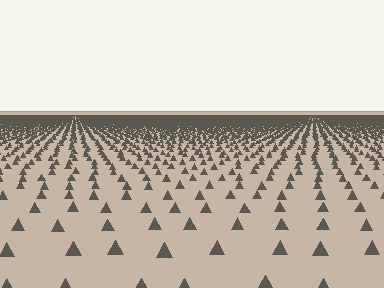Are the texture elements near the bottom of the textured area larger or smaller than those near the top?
Larger. Near the bottom, elements are closer to the viewer and appear at a bigger on-screen size.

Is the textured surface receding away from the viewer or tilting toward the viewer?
The surface is receding away from the viewer. Texture elements get smaller and denser toward the top.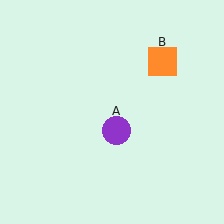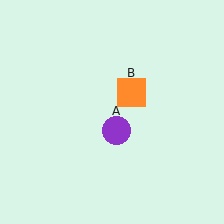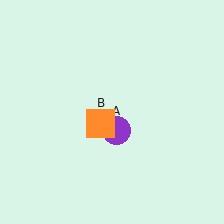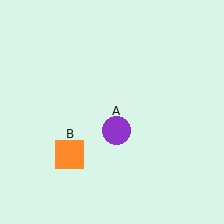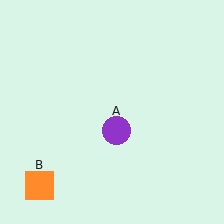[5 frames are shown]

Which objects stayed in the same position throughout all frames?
Purple circle (object A) remained stationary.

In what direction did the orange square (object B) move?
The orange square (object B) moved down and to the left.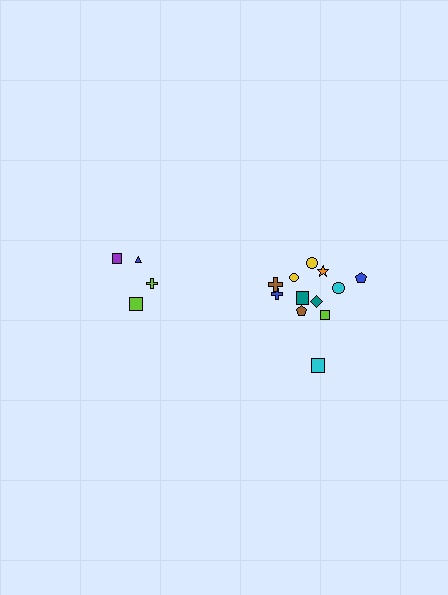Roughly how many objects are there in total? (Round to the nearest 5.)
Roughly 15 objects in total.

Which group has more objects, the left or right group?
The right group.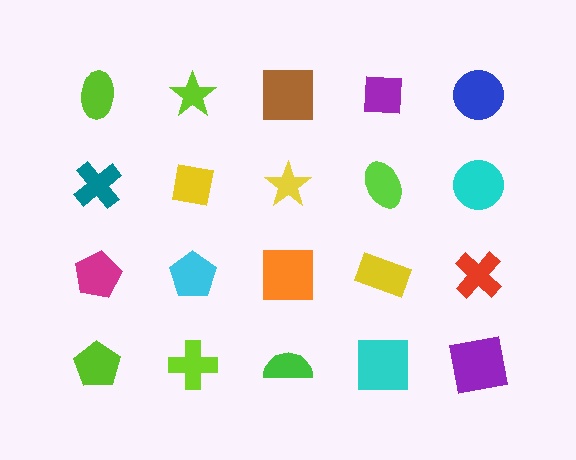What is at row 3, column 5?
A red cross.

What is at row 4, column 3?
A green semicircle.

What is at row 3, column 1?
A magenta pentagon.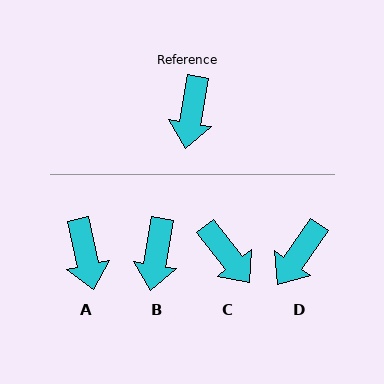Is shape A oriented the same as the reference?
No, it is off by about 22 degrees.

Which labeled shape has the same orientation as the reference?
B.